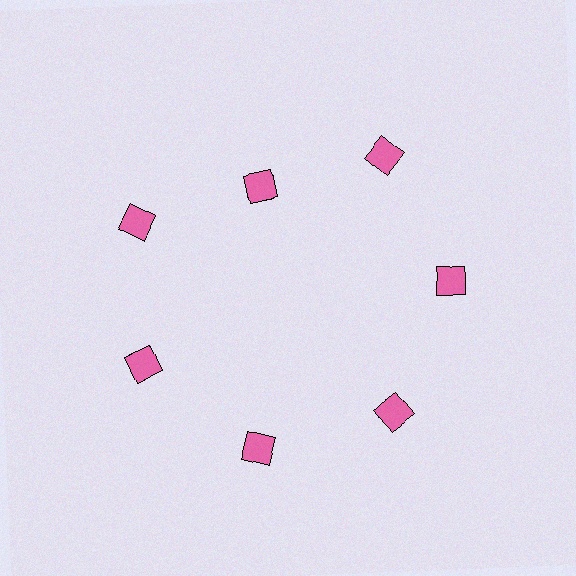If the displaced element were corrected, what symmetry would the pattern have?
It would have 7-fold rotational symmetry — the pattern would map onto itself every 51 degrees.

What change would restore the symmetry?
The symmetry would be restored by moving it outward, back onto the ring so that all 7 diamonds sit at equal angles and equal distance from the center.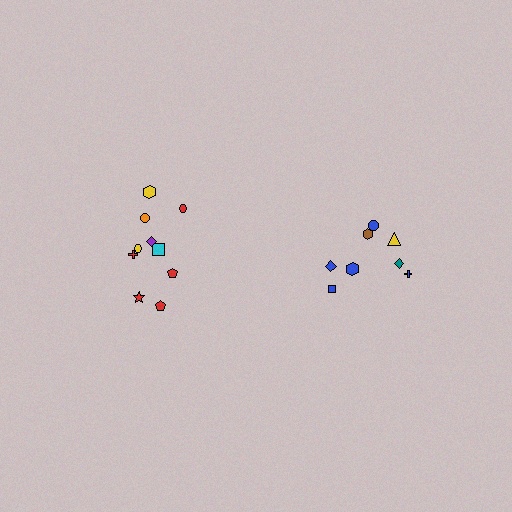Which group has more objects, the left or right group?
The left group.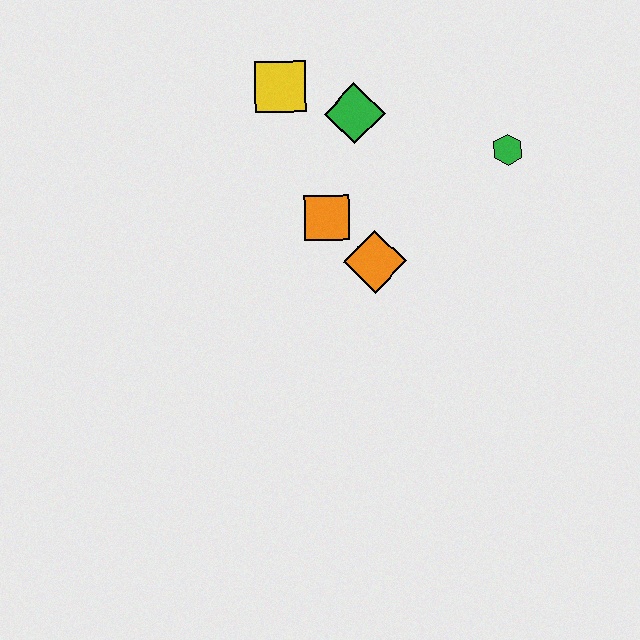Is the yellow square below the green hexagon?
No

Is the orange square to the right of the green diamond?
No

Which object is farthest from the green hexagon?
The yellow square is farthest from the green hexagon.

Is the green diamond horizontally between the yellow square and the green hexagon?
Yes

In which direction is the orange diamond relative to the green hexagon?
The orange diamond is to the left of the green hexagon.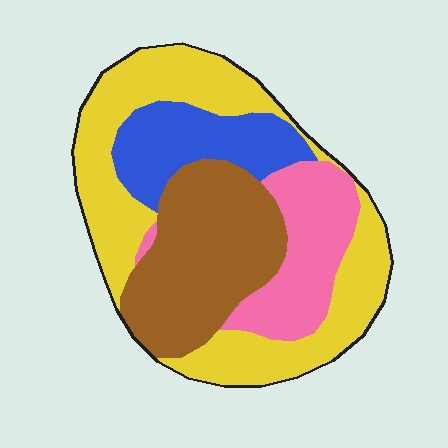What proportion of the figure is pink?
Pink covers 17% of the figure.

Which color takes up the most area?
Yellow, at roughly 40%.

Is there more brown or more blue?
Brown.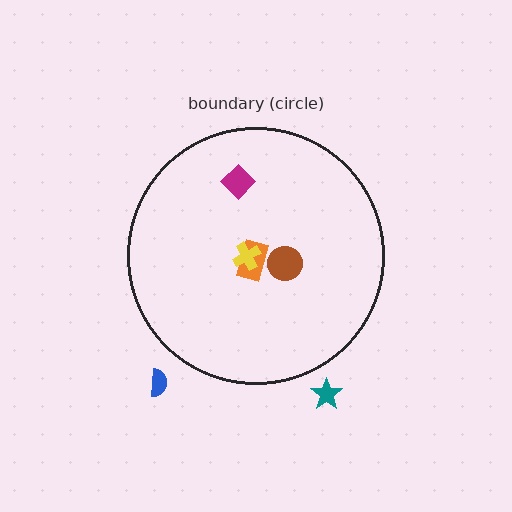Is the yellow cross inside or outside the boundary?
Inside.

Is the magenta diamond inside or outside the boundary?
Inside.